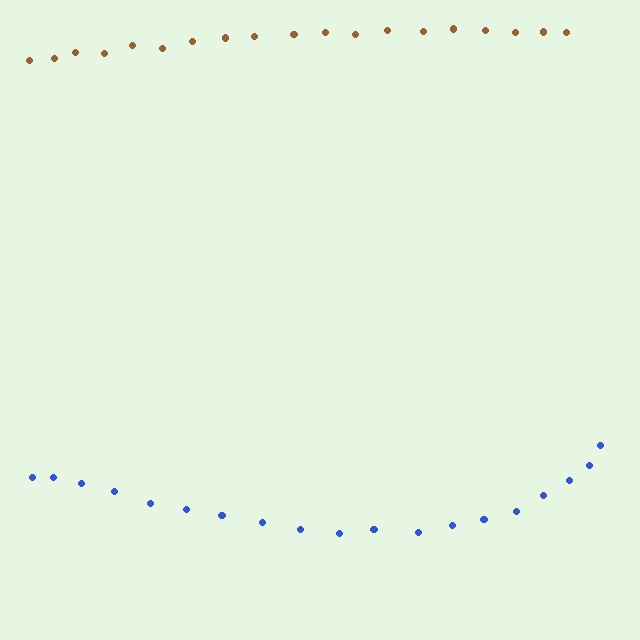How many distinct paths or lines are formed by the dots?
There are 2 distinct paths.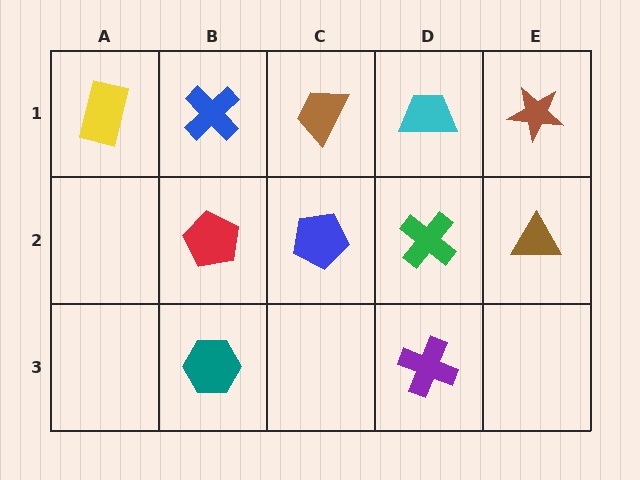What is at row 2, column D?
A green cross.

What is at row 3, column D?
A purple cross.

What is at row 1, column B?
A blue cross.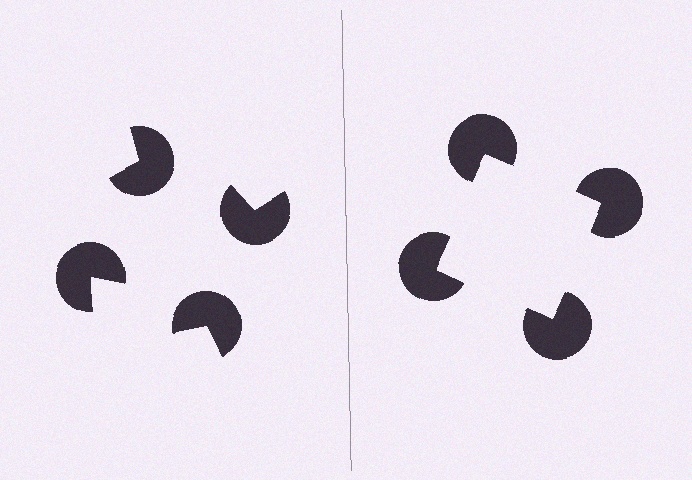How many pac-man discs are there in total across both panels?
8 — 4 on each side.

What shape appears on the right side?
An illusory square.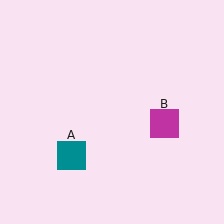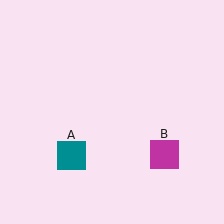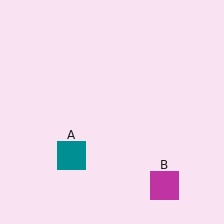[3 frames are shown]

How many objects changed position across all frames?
1 object changed position: magenta square (object B).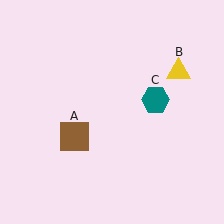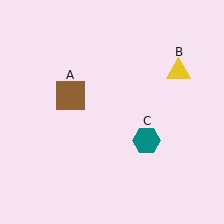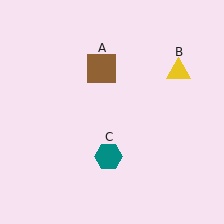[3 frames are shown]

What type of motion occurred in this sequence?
The brown square (object A), teal hexagon (object C) rotated clockwise around the center of the scene.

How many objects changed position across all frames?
2 objects changed position: brown square (object A), teal hexagon (object C).